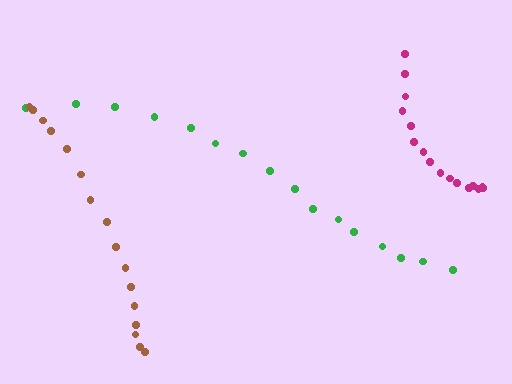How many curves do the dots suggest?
There are 3 distinct paths.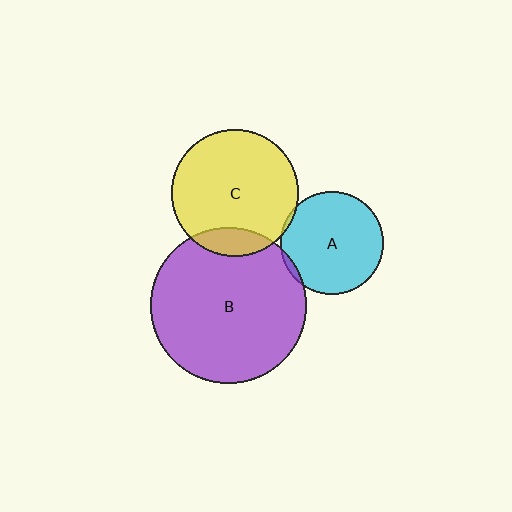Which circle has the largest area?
Circle B (purple).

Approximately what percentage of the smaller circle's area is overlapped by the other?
Approximately 5%.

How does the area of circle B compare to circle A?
Approximately 2.3 times.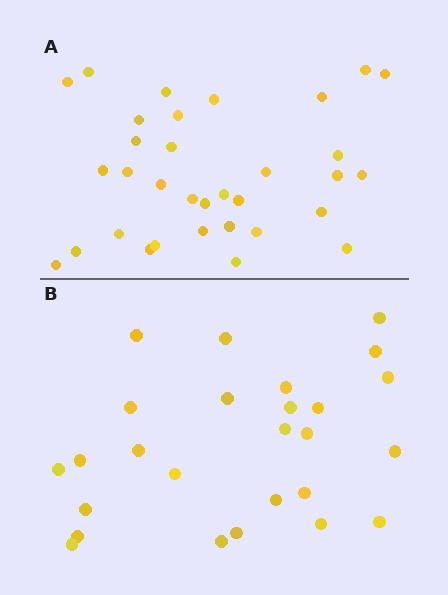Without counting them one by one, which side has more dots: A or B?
Region A (the top region) has more dots.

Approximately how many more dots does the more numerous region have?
Region A has roughly 8 or so more dots than region B.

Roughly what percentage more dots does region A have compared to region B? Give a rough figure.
About 25% more.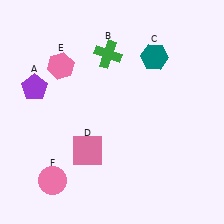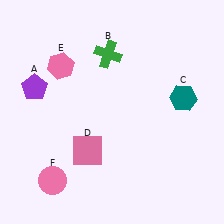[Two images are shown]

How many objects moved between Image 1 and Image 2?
1 object moved between the two images.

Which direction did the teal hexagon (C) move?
The teal hexagon (C) moved down.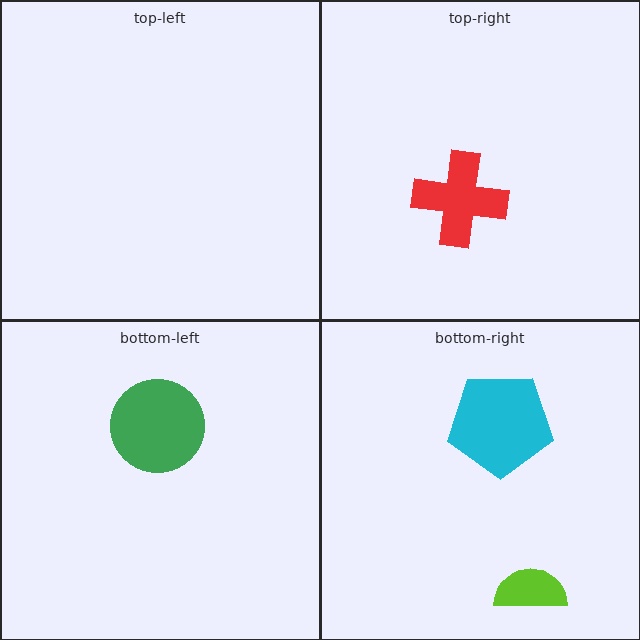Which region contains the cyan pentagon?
The bottom-right region.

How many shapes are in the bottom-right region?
2.